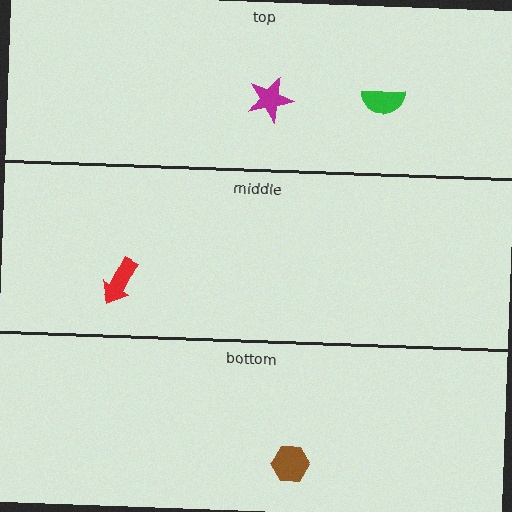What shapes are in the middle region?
The red arrow.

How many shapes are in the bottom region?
1.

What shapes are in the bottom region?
The brown hexagon.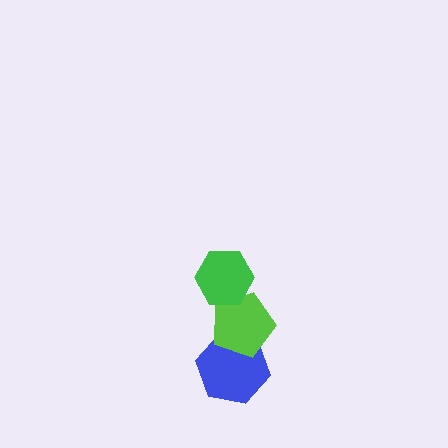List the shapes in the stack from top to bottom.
From top to bottom: the green hexagon, the lime pentagon, the blue hexagon.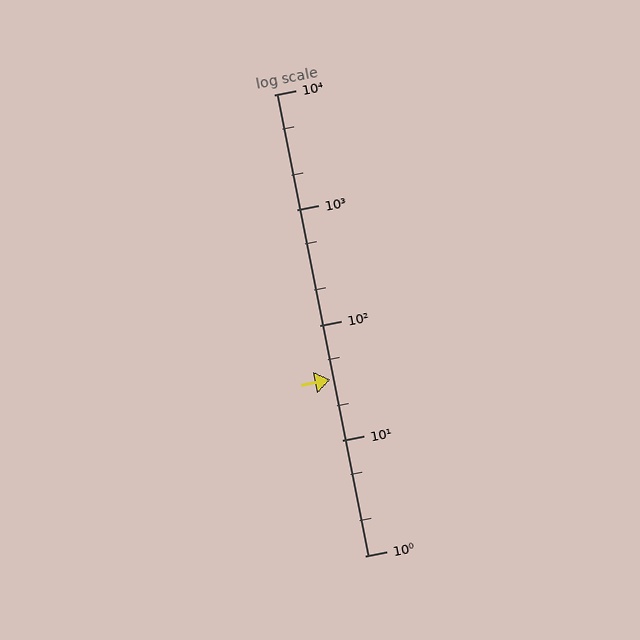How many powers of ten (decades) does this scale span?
The scale spans 4 decades, from 1 to 10000.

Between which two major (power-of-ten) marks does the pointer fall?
The pointer is between 10 and 100.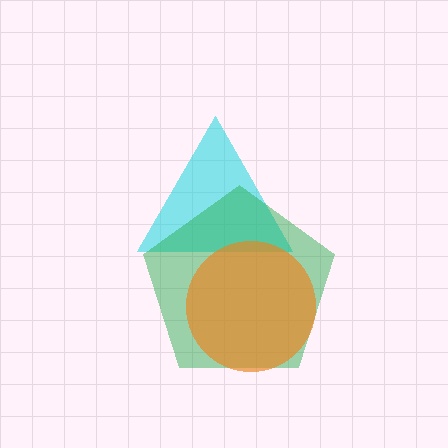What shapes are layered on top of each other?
The layered shapes are: a cyan triangle, a green pentagon, an orange circle.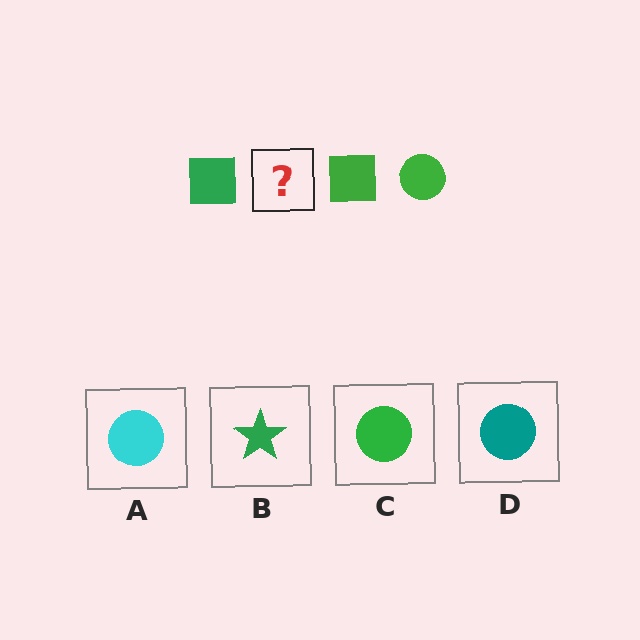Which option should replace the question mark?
Option C.